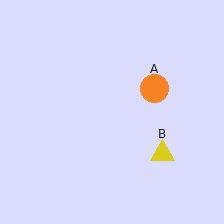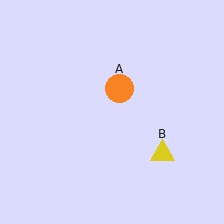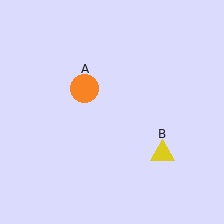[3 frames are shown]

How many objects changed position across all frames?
1 object changed position: orange circle (object A).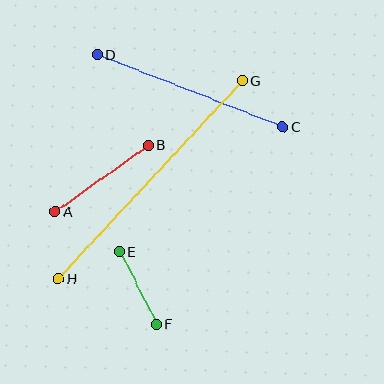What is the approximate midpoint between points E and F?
The midpoint is at approximately (138, 288) pixels.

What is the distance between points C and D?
The distance is approximately 199 pixels.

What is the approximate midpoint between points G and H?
The midpoint is at approximately (150, 180) pixels.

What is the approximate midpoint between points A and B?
The midpoint is at approximately (102, 178) pixels.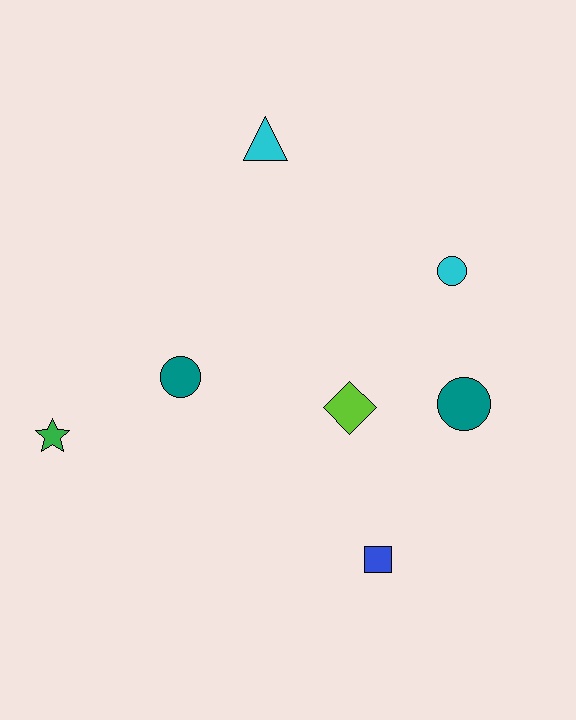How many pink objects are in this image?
There are no pink objects.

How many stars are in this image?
There is 1 star.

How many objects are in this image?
There are 7 objects.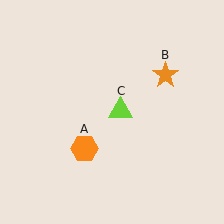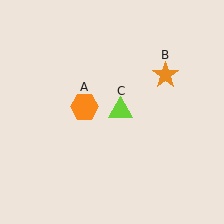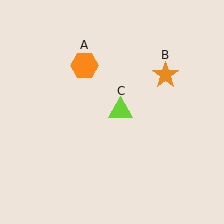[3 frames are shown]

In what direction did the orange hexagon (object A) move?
The orange hexagon (object A) moved up.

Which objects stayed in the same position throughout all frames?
Orange star (object B) and lime triangle (object C) remained stationary.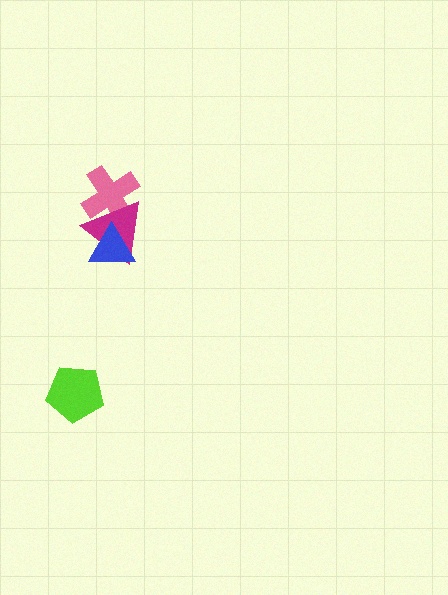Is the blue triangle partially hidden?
No, no other shape covers it.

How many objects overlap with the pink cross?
1 object overlaps with the pink cross.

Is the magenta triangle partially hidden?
Yes, it is partially covered by another shape.